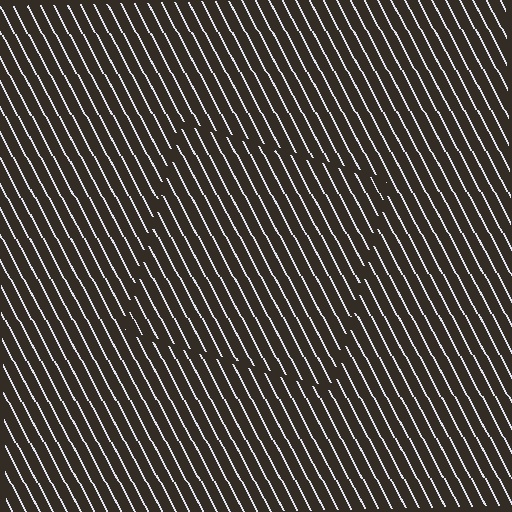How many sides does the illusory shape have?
4 sides — the line-ends trace a square.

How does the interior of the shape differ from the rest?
The interior of the shape contains the same grating, shifted by half a period — the contour is defined by the phase discontinuity where line-ends from the inner and outer gratings abut.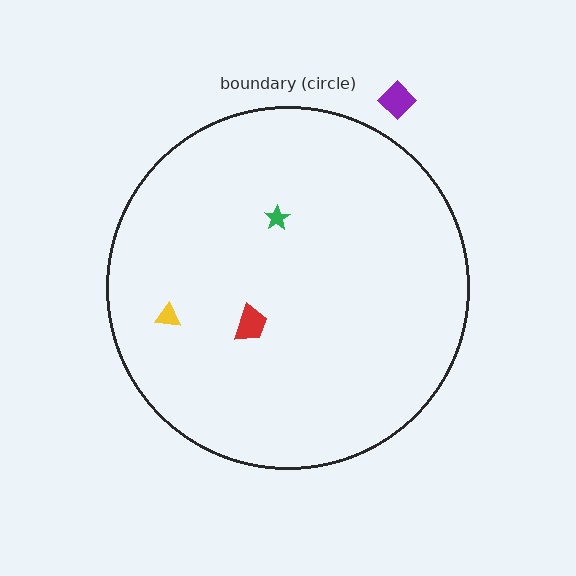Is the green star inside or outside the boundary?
Inside.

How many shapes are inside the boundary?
3 inside, 1 outside.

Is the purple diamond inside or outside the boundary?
Outside.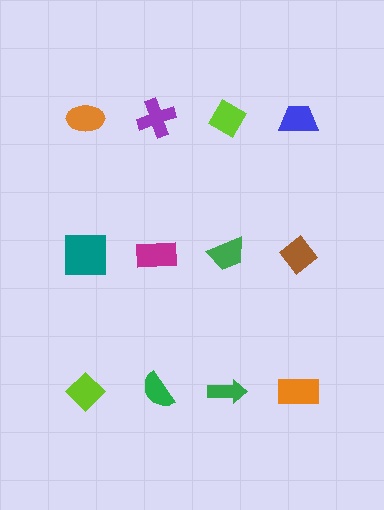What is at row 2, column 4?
A brown diamond.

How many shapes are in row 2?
4 shapes.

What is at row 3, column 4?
An orange rectangle.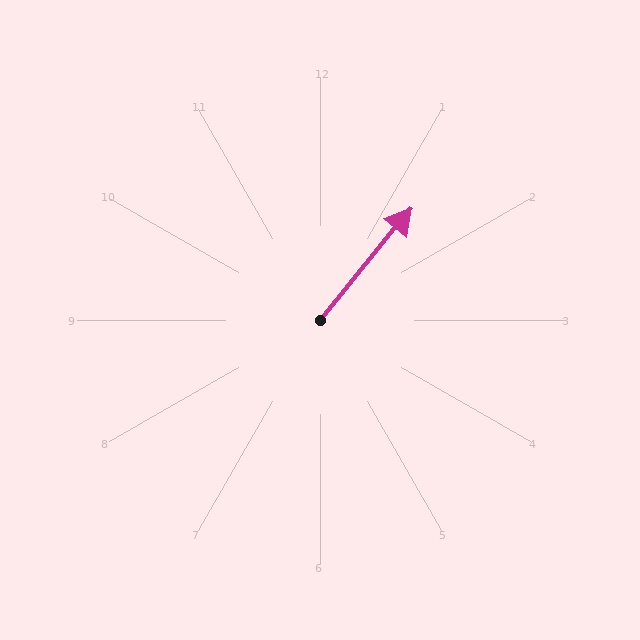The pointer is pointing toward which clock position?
Roughly 1 o'clock.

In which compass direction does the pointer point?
Northeast.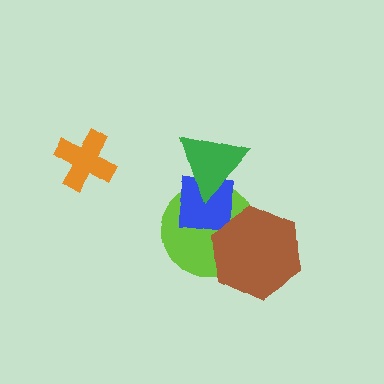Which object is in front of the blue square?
The green triangle is in front of the blue square.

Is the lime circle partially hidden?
Yes, it is partially covered by another shape.